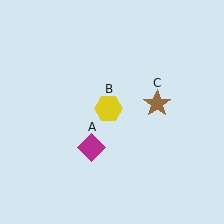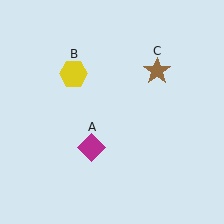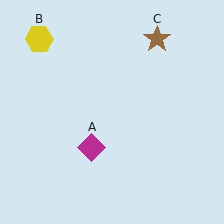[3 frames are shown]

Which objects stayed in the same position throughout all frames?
Magenta diamond (object A) remained stationary.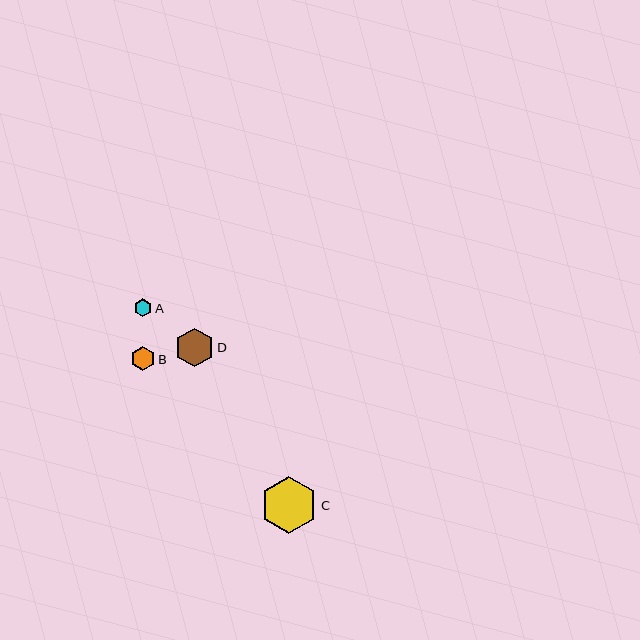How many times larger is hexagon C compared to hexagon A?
Hexagon C is approximately 3.2 times the size of hexagon A.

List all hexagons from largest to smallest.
From largest to smallest: C, D, B, A.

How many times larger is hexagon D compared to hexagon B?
Hexagon D is approximately 1.6 times the size of hexagon B.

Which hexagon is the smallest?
Hexagon A is the smallest with a size of approximately 18 pixels.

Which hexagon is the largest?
Hexagon C is the largest with a size of approximately 57 pixels.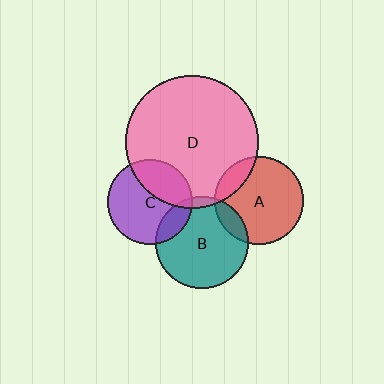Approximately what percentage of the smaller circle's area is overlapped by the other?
Approximately 15%.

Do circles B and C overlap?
Yes.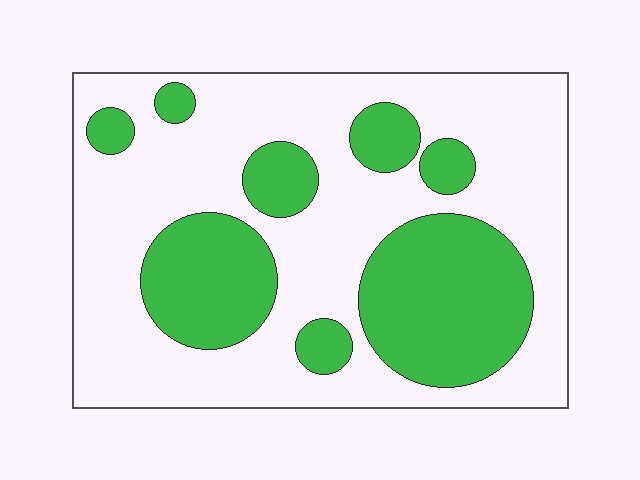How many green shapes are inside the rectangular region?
8.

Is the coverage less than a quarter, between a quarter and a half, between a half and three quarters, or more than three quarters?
Between a quarter and a half.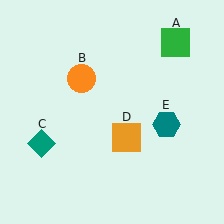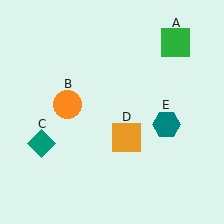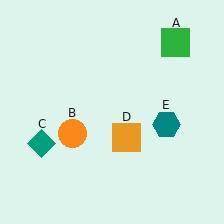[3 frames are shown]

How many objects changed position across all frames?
1 object changed position: orange circle (object B).